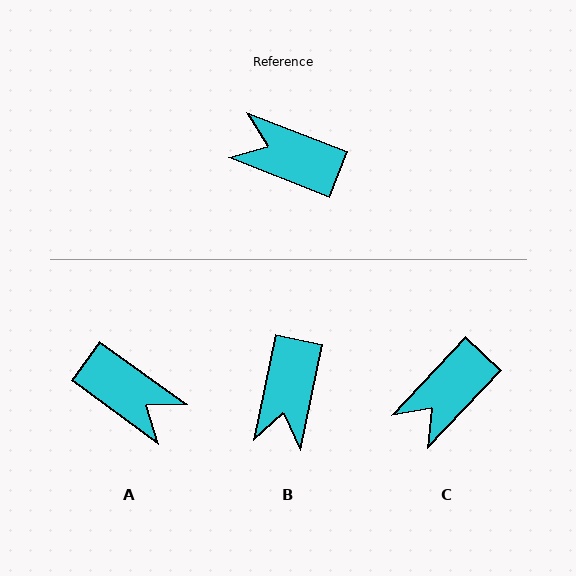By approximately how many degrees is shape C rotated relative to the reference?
Approximately 68 degrees counter-clockwise.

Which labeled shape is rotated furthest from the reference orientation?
A, about 166 degrees away.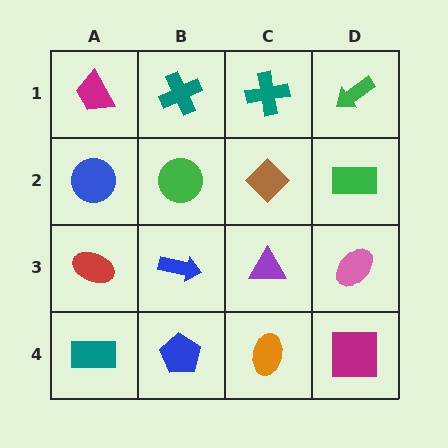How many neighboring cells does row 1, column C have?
3.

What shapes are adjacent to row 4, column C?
A purple triangle (row 3, column C), a blue pentagon (row 4, column B), a magenta square (row 4, column D).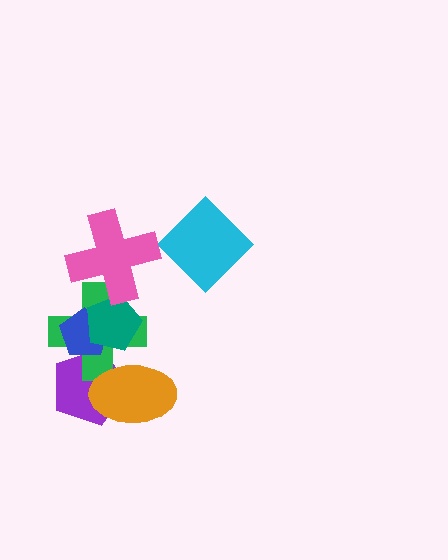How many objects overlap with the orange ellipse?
2 objects overlap with the orange ellipse.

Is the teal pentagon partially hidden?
Yes, it is partially covered by another shape.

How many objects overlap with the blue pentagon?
3 objects overlap with the blue pentagon.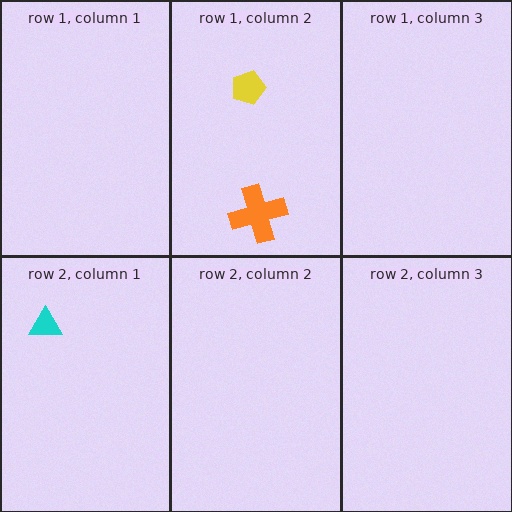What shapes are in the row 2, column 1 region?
The cyan triangle.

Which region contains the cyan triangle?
The row 2, column 1 region.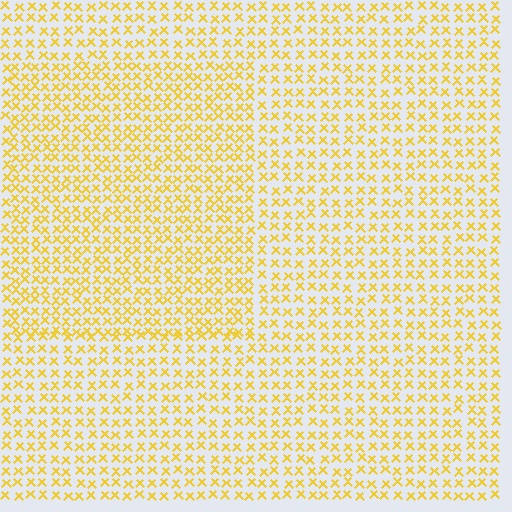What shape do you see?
I see a rectangle.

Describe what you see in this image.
The image contains small yellow elements arranged at two different densities. A rectangle-shaped region is visible where the elements are more densely packed than the surrounding area.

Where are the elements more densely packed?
The elements are more densely packed inside the rectangle boundary.